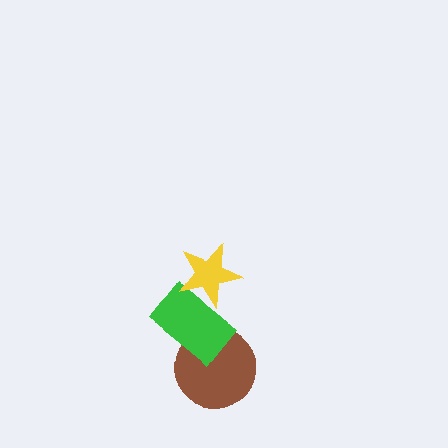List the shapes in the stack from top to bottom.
From top to bottom: the yellow star, the green rectangle, the brown circle.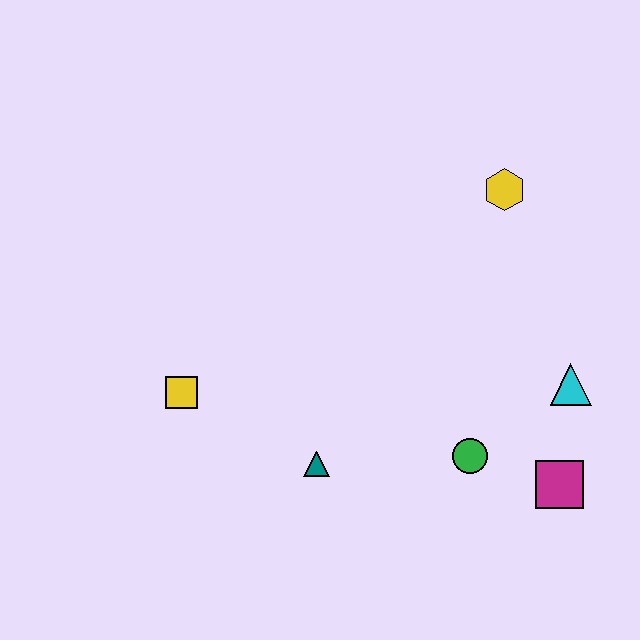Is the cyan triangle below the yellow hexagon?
Yes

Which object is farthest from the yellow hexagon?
The yellow square is farthest from the yellow hexagon.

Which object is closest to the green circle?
The magenta square is closest to the green circle.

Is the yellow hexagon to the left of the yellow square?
No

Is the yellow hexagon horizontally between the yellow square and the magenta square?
Yes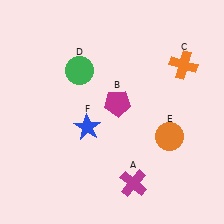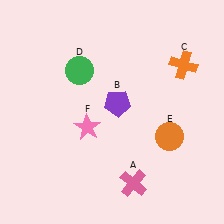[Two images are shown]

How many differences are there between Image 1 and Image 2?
There are 3 differences between the two images.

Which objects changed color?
A changed from magenta to pink. B changed from magenta to purple. F changed from blue to pink.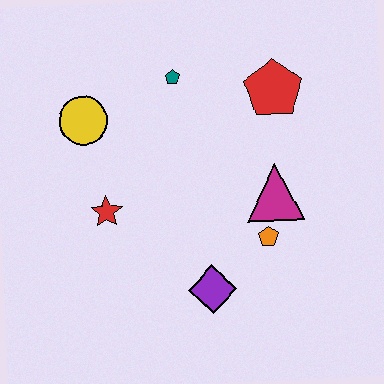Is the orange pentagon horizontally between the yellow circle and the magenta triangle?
Yes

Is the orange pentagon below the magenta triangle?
Yes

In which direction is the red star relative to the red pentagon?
The red star is to the left of the red pentagon.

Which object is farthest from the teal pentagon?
The purple diamond is farthest from the teal pentagon.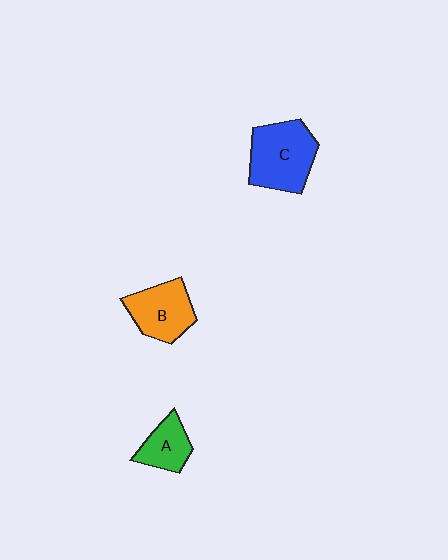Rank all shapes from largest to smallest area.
From largest to smallest: C (blue), B (orange), A (green).